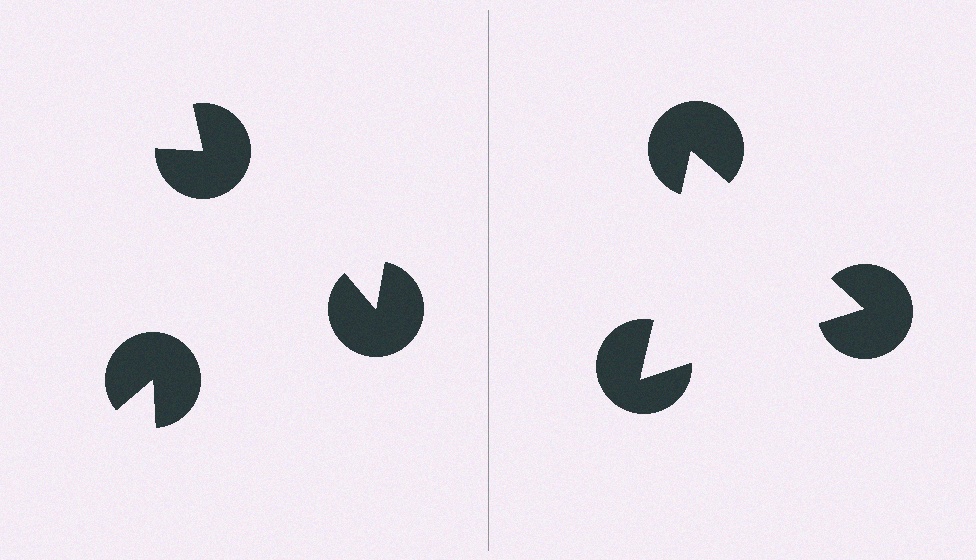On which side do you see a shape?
An illusory triangle appears on the right side. On the left side the wedge cuts are rotated, so no coherent shape forms.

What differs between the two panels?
The pac-man discs are positioned identically on both sides; only the wedge orientations differ. On the right they align to a triangle; on the left they are misaligned.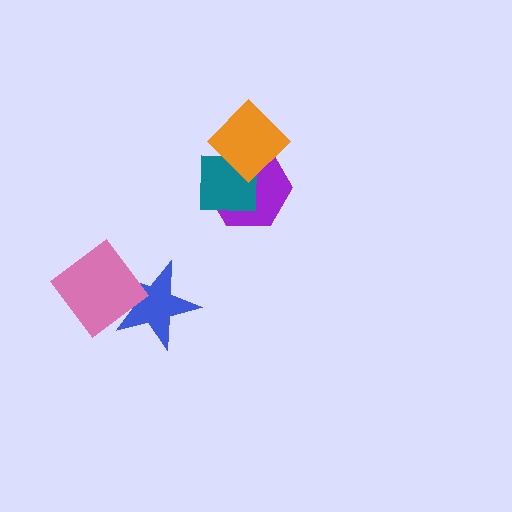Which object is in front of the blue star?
The pink diamond is in front of the blue star.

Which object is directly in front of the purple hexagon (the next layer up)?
The teal square is directly in front of the purple hexagon.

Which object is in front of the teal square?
The orange diamond is in front of the teal square.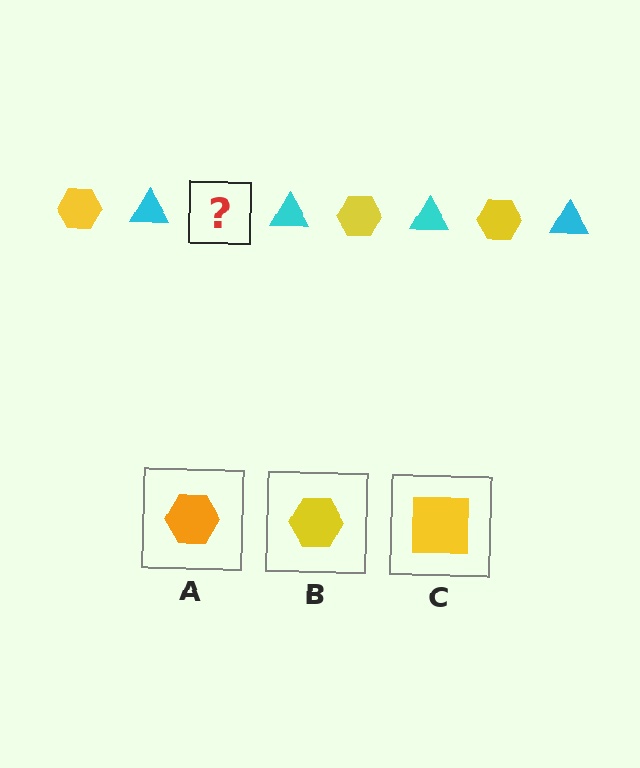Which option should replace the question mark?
Option B.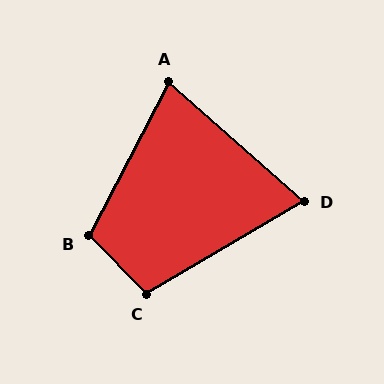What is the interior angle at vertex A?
Approximately 76 degrees (acute).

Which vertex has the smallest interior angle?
D, at approximately 72 degrees.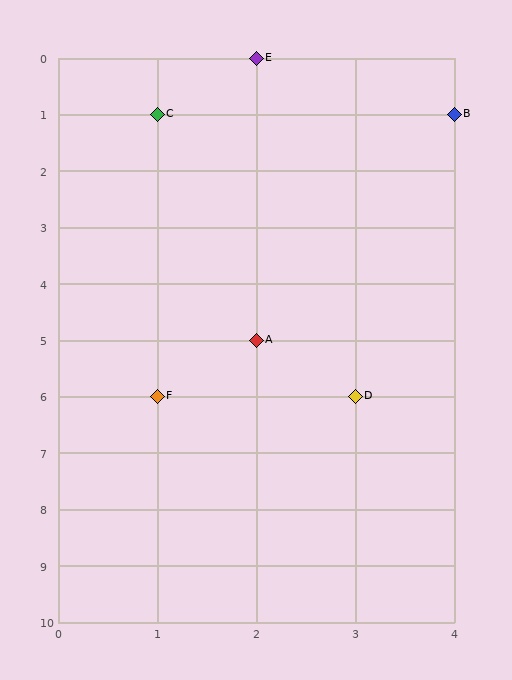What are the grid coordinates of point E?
Point E is at grid coordinates (2, 0).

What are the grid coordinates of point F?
Point F is at grid coordinates (1, 6).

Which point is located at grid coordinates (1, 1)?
Point C is at (1, 1).